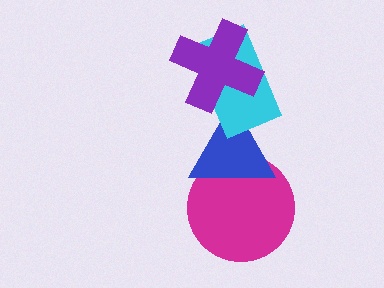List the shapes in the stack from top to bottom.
From top to bottom: the purple cross, the cyan rectangle, the blue triangle, the magenta circle.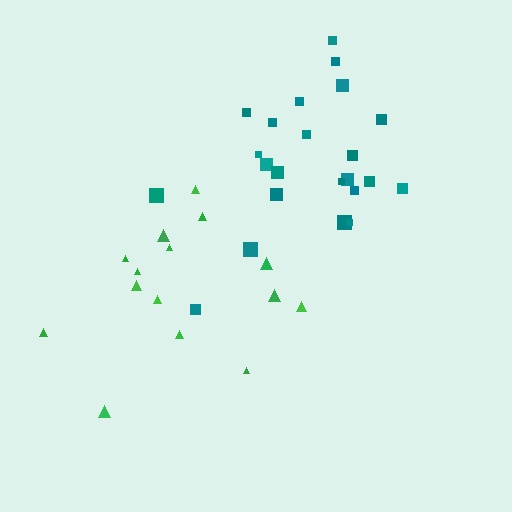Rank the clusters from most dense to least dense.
teal, green.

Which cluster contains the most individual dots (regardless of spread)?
Teal (24).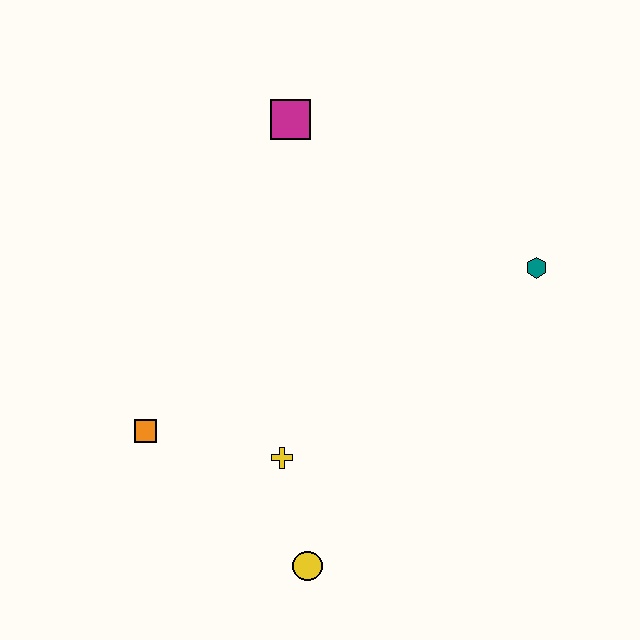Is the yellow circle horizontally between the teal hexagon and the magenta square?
Yes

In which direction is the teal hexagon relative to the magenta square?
The teal hexagon is to the right of the magenta square.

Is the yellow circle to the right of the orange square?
Yes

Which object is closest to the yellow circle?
The yellow cross is closest to the yellow circle.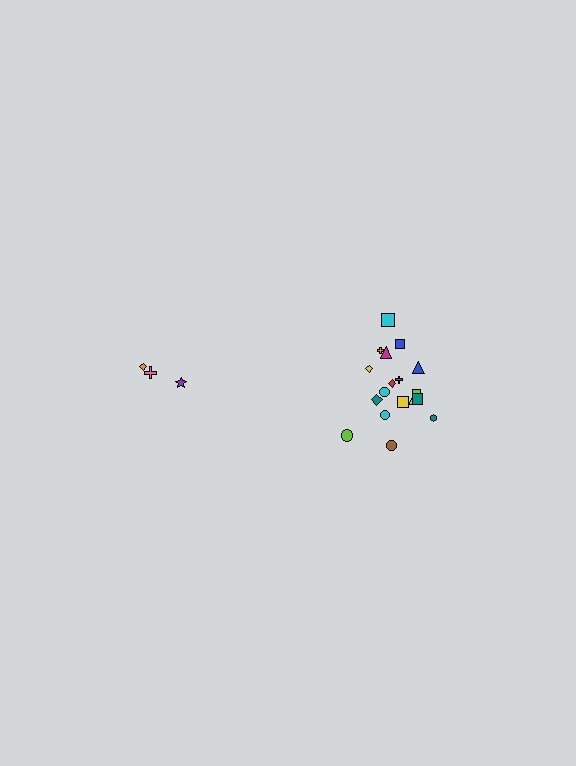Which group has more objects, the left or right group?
The right group.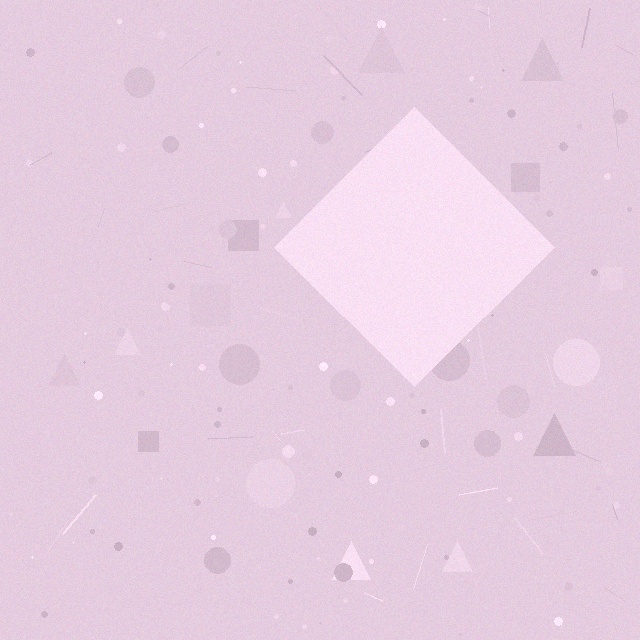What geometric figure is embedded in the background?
A diamond is embedded in the background.